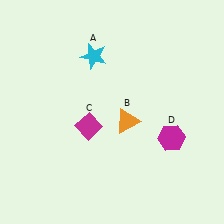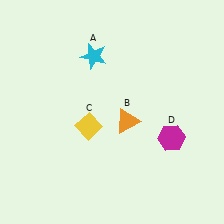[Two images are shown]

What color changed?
The diamond (C) changed from magenta in Image 1 to yellow in Image 2.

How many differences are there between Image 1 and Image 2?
There is 1 difference between the two images.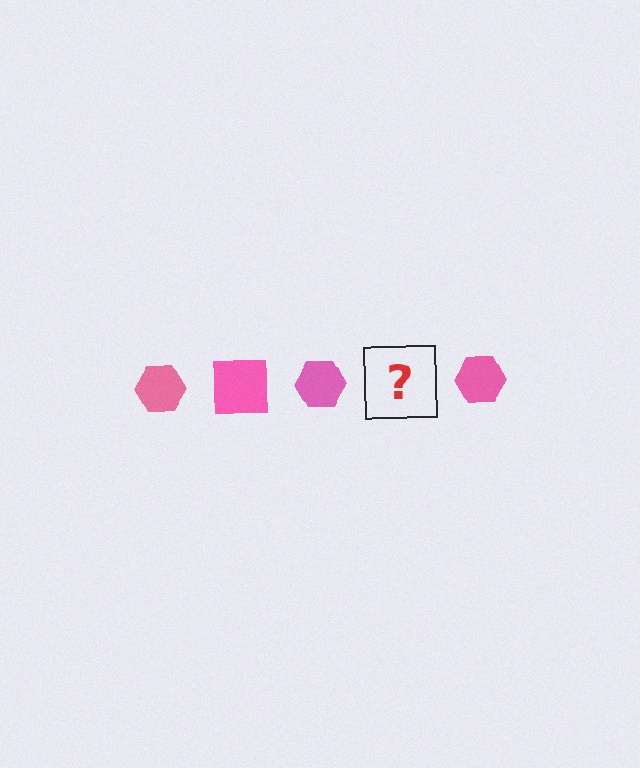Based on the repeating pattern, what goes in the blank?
The blank should be a pink square.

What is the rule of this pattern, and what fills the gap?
The rule is that the pattern cycles through hexagon, square shapes in pink. The gap should be filled with a pink square.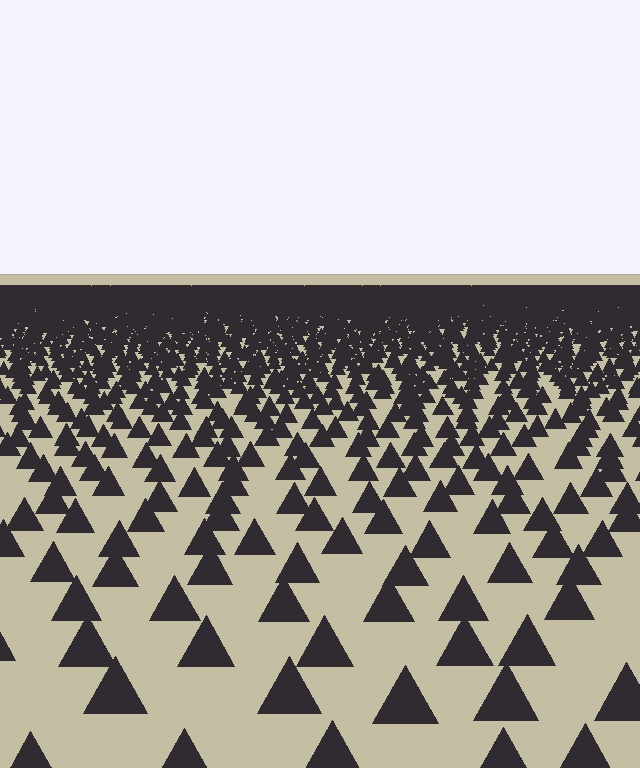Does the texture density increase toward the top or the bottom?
Density increases toward the top.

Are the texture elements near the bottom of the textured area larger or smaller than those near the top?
Larger. Near the bottom, elements are closer to the viewer and appear at a bigger on-screen size.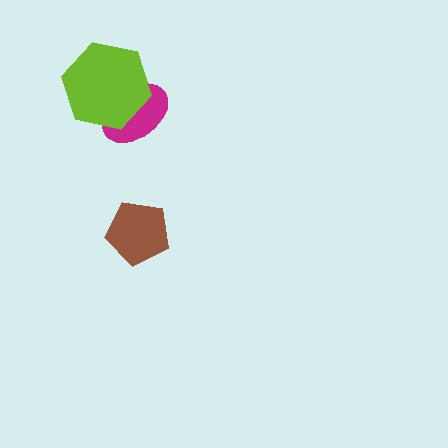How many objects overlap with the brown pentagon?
0 objects overlap with the brown pentagon.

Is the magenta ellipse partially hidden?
Yes, it is partially covered by another shape.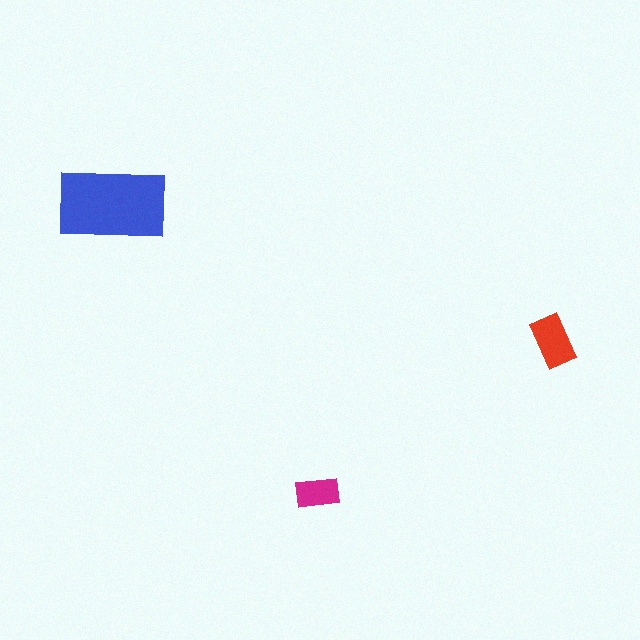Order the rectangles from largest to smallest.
the blue one, the red one, the magenta one.